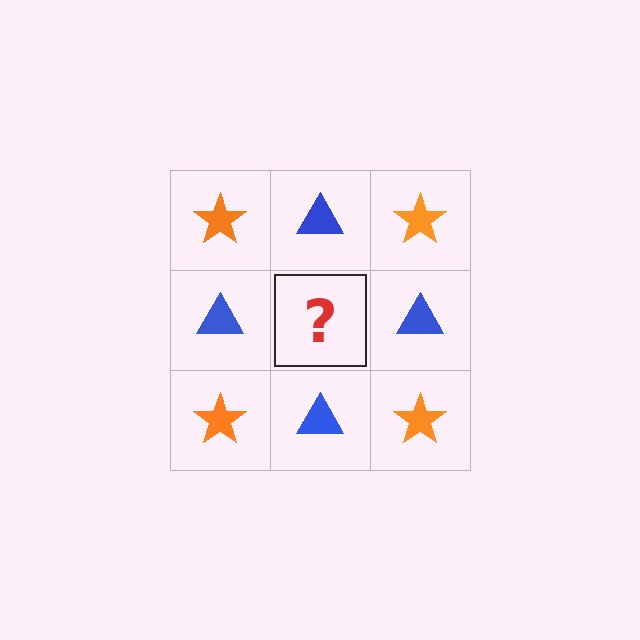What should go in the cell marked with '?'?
The missing cell should contain an orange star.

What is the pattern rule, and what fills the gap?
The rule is that it alternates orange star and blue triangle in a checkerboard pattern. The gap should be filled with an orange star.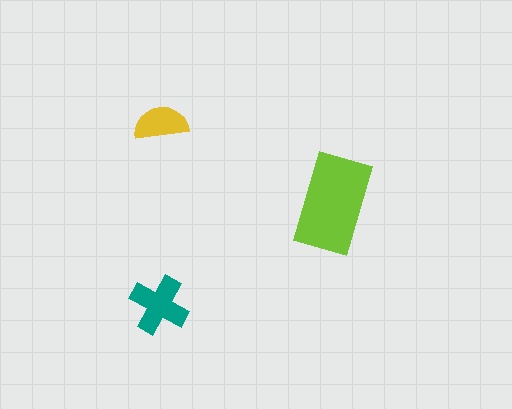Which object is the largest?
The lime rectangle.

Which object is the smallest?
The yellow semicircle.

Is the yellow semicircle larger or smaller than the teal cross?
Smaller.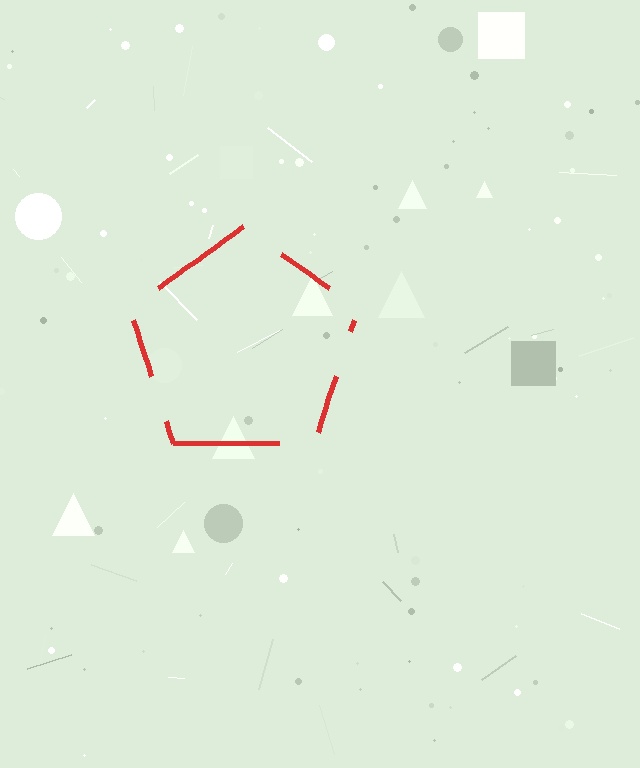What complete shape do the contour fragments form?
The contour fragments form a pentagon.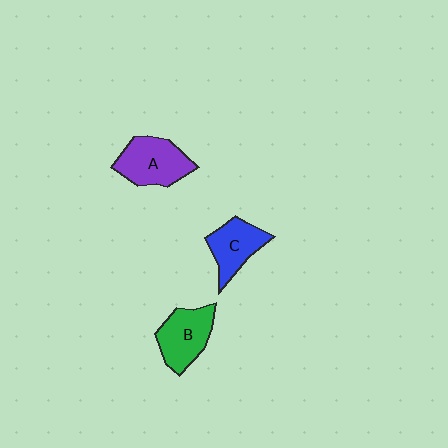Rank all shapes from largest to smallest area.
From largest to smallest: A (purple), B (green), C (blue).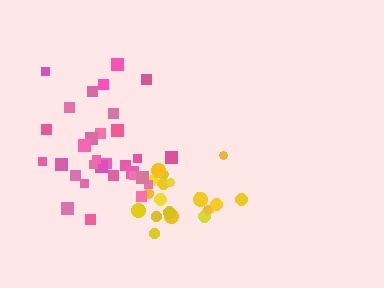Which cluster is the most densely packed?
Yellow.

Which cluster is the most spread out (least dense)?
Pink.